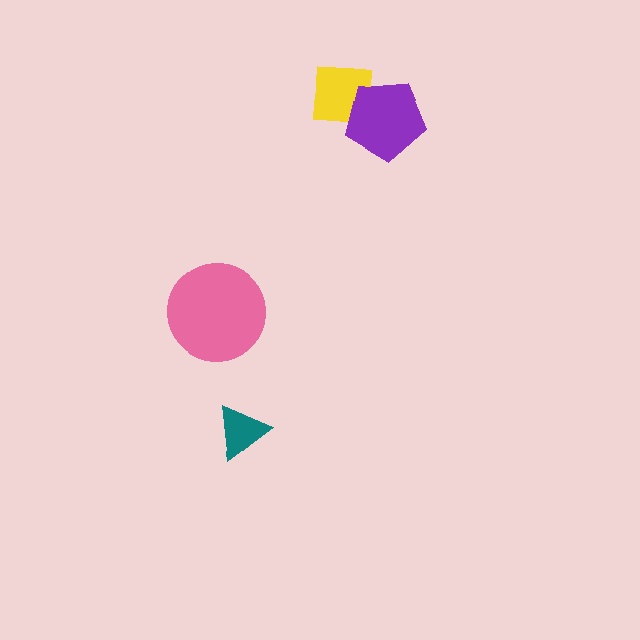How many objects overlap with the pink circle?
0 objects overlap with the pink circle.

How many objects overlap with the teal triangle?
0 objects overlap with the teal triangle.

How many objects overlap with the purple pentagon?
1 object overlaps with the purple pentagon.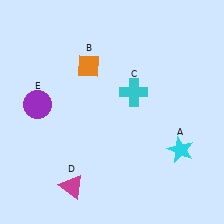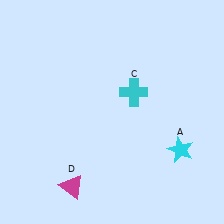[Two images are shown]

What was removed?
The purple circle (E), the orange diamond (B) were removed in Image 2.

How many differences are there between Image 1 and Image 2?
There are 2 differences between the two images.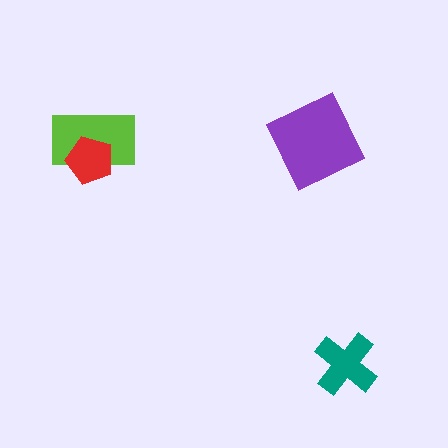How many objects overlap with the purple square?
0 objects overlap with the purple square.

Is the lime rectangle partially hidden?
Yes, it is partially covered by another shape.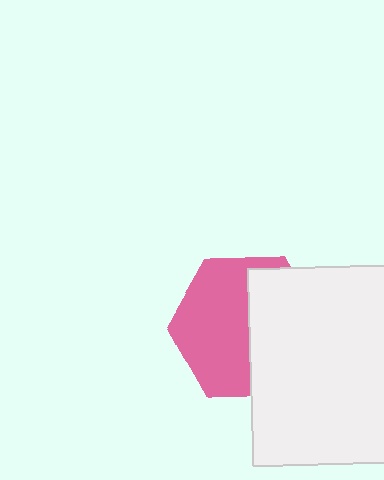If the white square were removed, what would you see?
You would see the complete pink hexagon.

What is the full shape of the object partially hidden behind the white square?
The partially hidden object is a pink hexagon.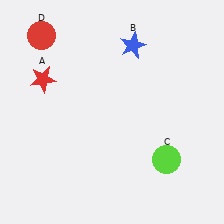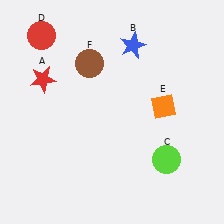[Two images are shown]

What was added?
An orange diamond (E), a brown circle (F) were added in Image 2.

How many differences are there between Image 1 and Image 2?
There are 2 differences between the two images.